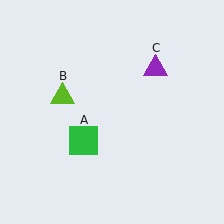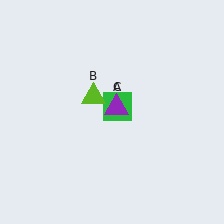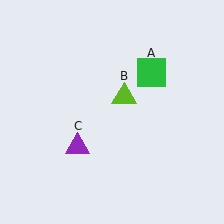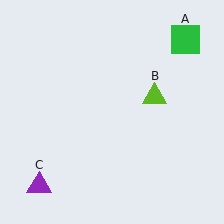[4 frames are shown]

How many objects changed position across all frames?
3 objects changed position: green square (object A), lime triangle (object B), purple triangle (object C).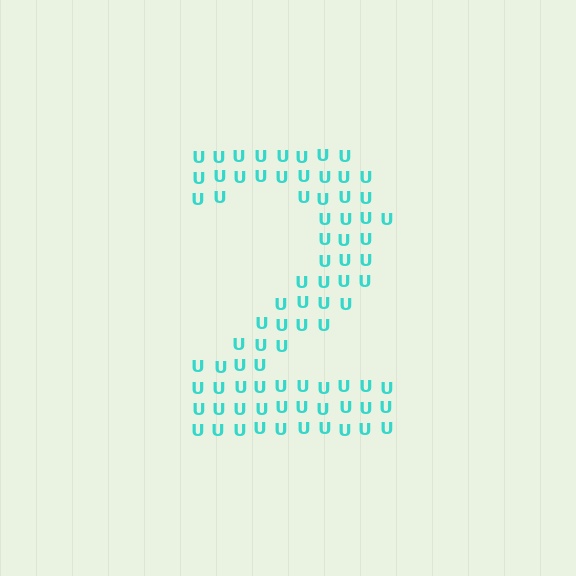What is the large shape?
The large shape is the digit 2.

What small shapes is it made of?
It is made of small letter U's.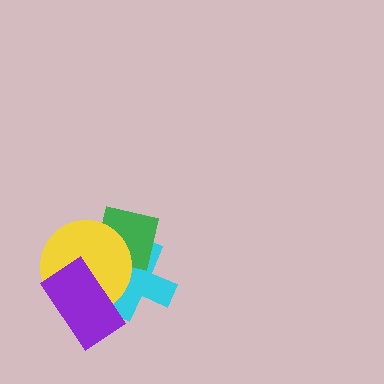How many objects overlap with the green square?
2 objects overlap with the green square.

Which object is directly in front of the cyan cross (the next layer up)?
The green square is directly in front of the cyan cross.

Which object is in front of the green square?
The yellow circle is in front of the green square.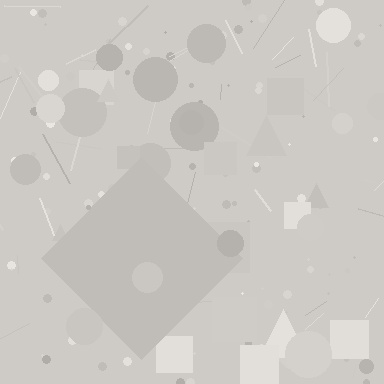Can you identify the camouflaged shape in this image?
The camouflaged shape is a diamond.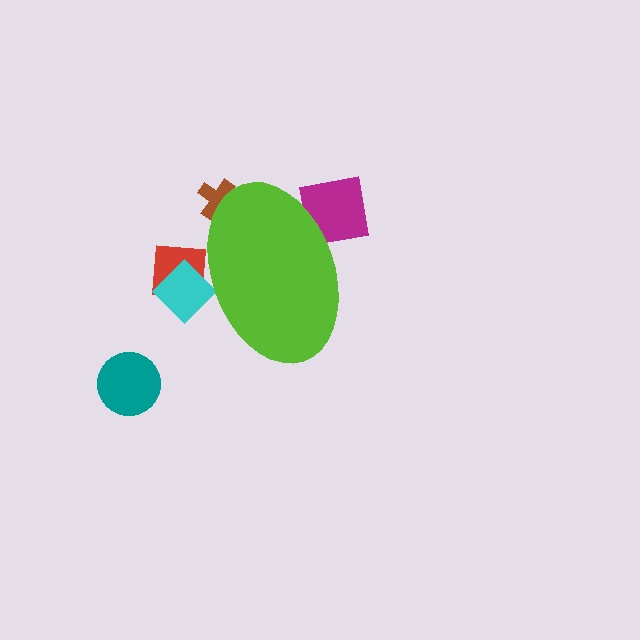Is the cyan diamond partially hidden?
Yes, the cyan diamond is partially hidden behind the lime ellipse.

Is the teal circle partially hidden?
No, the teal circle is fully visible.